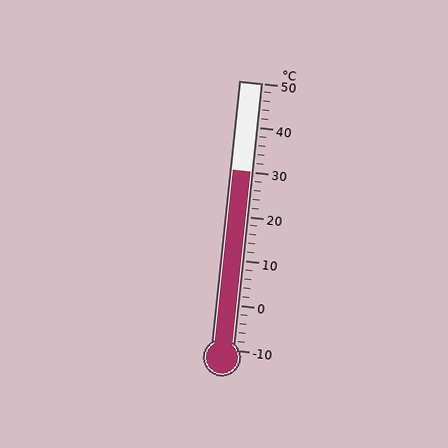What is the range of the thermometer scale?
The thermometer scale ranges from -10°C to 50°C.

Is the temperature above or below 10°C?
The temperature is above 10°C.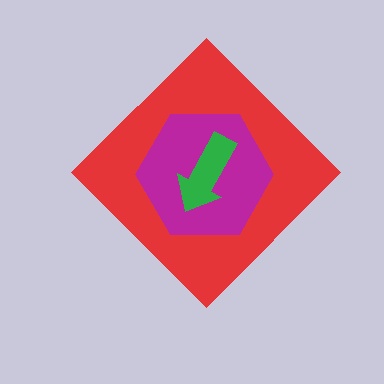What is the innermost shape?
The green arrow.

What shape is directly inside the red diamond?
The magenta hexagon.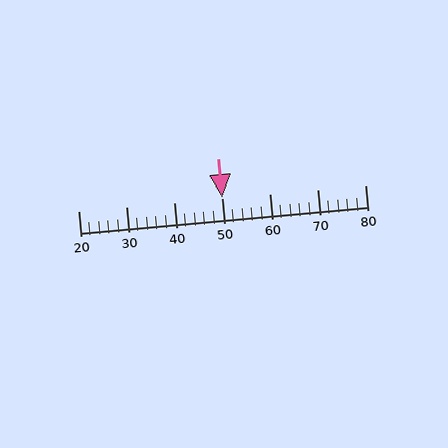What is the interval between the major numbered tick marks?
The major tick marks are spaced 10 units apart.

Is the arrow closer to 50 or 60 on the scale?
The arrow is closer to 50.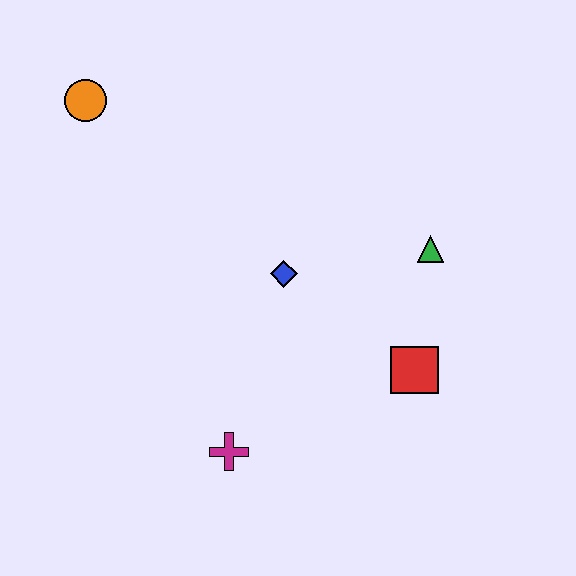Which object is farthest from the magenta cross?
The orange circle is farthest from the magenta cross.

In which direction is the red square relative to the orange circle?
The red square is to the right of the orange circle.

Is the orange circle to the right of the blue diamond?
No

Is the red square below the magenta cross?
No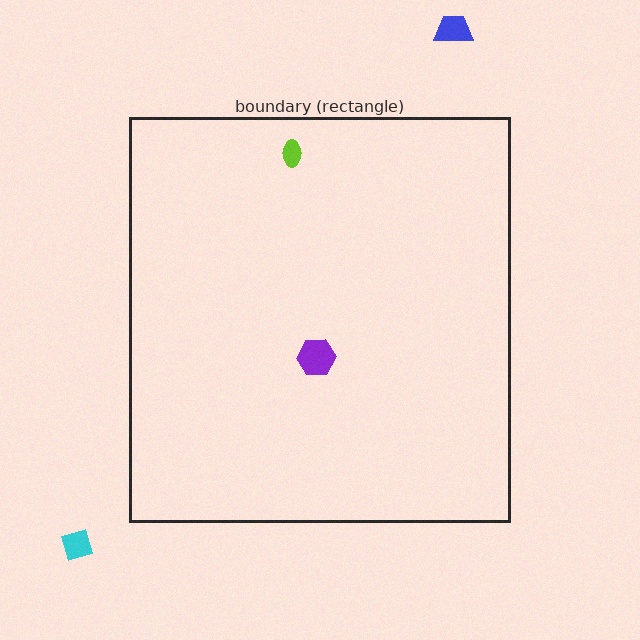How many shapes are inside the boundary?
2 inside, 2 outside.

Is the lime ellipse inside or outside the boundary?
Inside.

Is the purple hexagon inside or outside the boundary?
Inside.